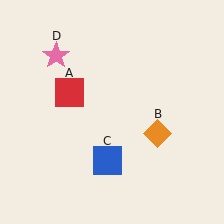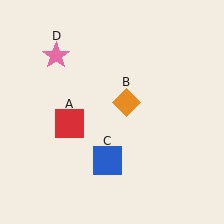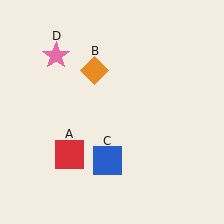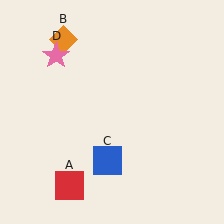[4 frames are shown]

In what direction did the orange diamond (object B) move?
The orange diamond (object B) moved up and to the left.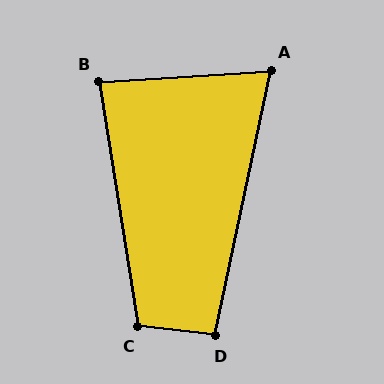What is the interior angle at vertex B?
Approximately 84 degrees (acute).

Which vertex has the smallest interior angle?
A, at approximately 75 degrees.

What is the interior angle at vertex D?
Approximately 96 degrees (obtuse).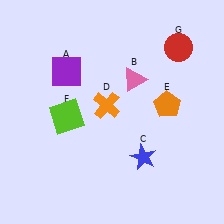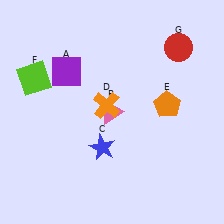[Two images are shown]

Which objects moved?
The objects that moved are: the pink triangle (B), the blue star (C), the lime square (F).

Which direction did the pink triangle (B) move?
The pink triangle (B) moved down.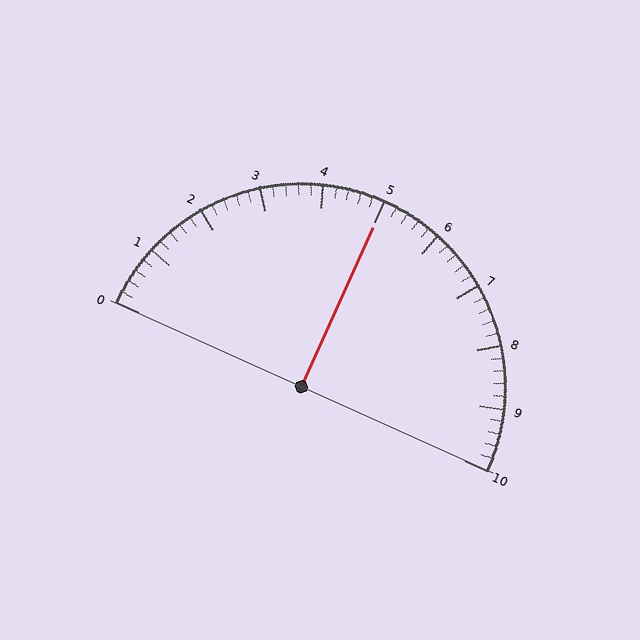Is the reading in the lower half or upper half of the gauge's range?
The reading is in the upper half of the range (0 to 10).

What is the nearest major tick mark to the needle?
The nearest major tick mark is 5.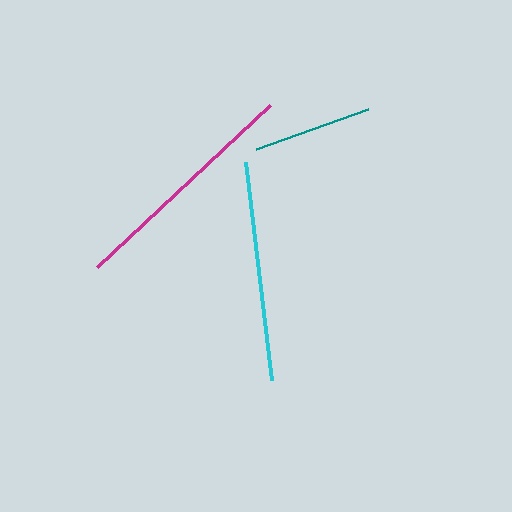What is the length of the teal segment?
The teal segment is approximately 119 pixels long.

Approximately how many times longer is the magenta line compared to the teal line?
The magenta line is approximately 2.0 times the length of the teal line.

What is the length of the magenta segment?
The magenta segment is approximately 237 pixels long.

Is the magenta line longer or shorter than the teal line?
The magenta line is longer than the teal line.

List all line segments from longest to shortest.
From longest to shortest: magenta, cyan, teal.